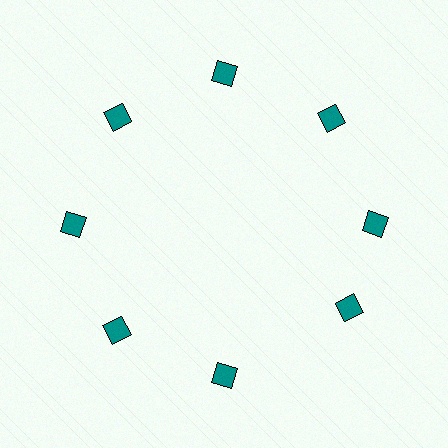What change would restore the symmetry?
The symmetry would be restored by rotating it back into even spacing with its neighbors so that all 8 squares sit at equal angles and equal distance from the center.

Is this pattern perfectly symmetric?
No. The 8 teal squares are arranged in a ring, but one element near the 4 o'clock position is rotated out of alignment along the ring, breaking the 8-fold rotational symmetry.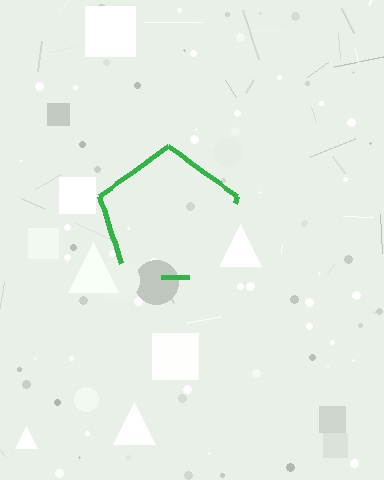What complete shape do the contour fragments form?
The contour fragments form a pentagon.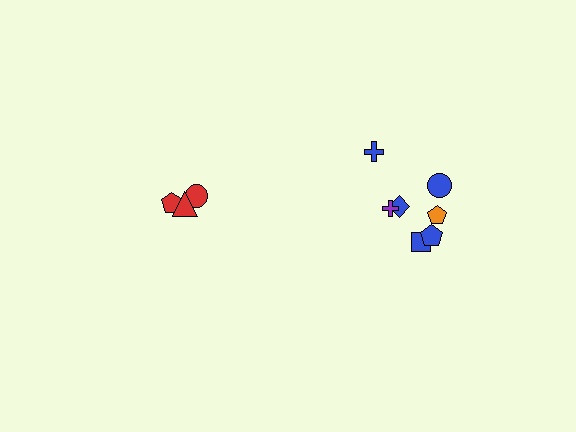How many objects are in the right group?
There are 7 objects.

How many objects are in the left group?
There are 3 objects.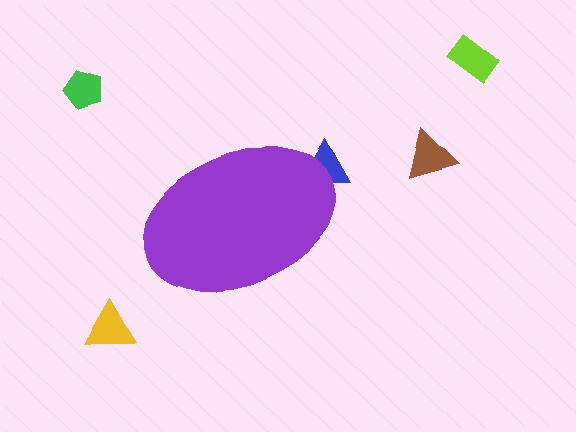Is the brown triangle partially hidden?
No, the brown triangle is fully visible.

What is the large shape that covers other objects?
A purple ellipse.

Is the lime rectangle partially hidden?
No, the lime rectangle is fully visible.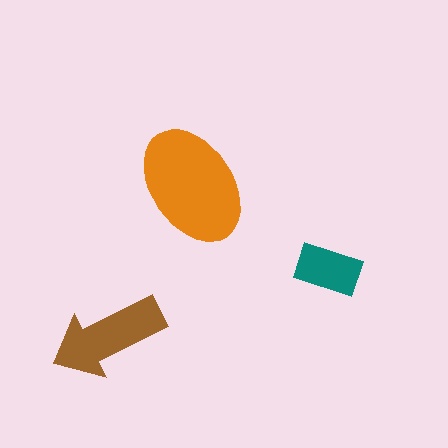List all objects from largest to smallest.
The orange ellipse, the brown arrow, the teal rectangle.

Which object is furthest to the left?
The brown arrow is leftmost.